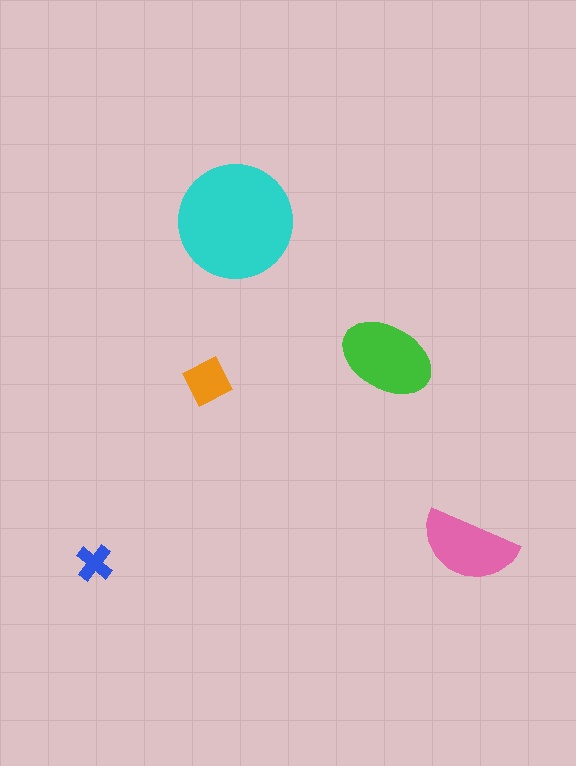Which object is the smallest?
The blue cross.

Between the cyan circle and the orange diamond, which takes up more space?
The cyan circle.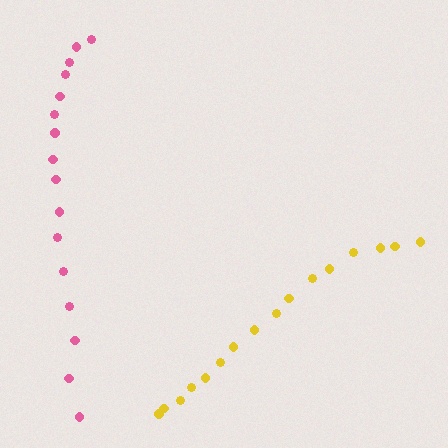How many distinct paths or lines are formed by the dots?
There are 2 distinct paths.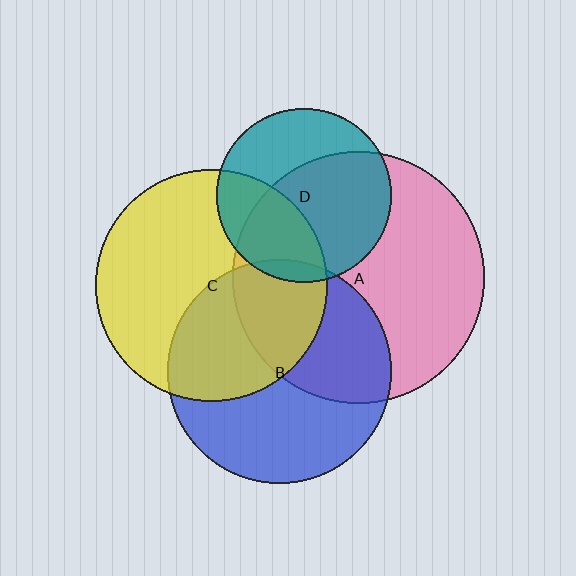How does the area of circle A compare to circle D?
Approximately 2.1 times.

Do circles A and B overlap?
Yes.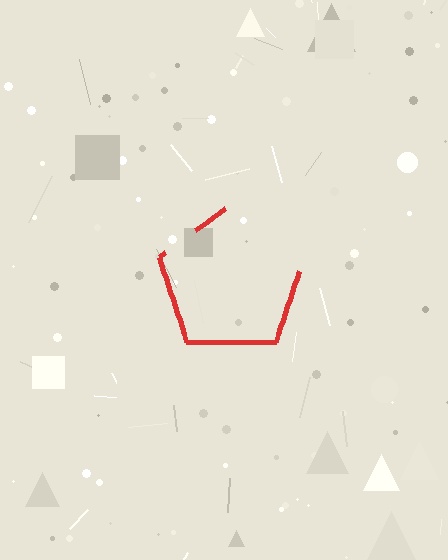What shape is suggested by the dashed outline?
The dashed outline suggests a pentagon.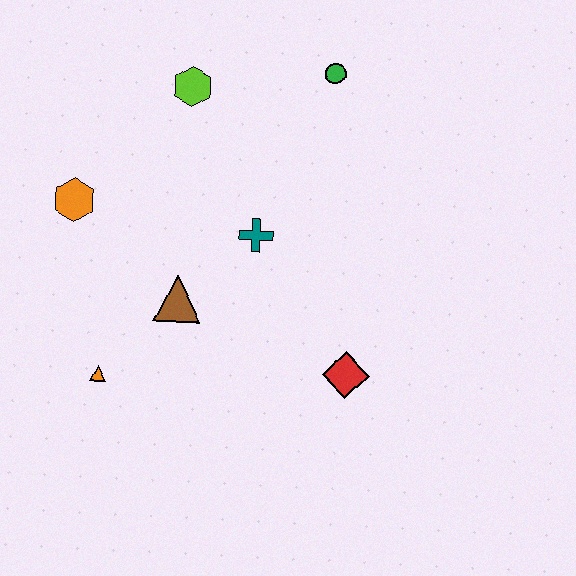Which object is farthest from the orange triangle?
The green circle is farthest from the orange triangle.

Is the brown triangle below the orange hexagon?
Yes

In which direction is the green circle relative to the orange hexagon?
The green circle is to the right of the orange hexagon.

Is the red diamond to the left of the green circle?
No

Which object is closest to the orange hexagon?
The brown triangle is closest to the orange hexagon.